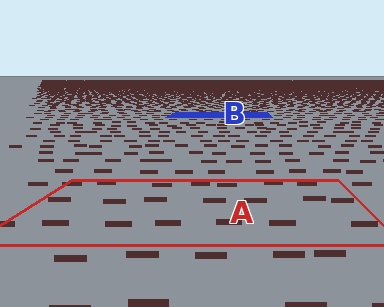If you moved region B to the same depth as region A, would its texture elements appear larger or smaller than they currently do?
They would appear larger. At a closer depth, the same texture elements are projected at a bigger on-screen size.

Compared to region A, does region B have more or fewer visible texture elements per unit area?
Region B has more texture elements per unit area — they are packed more densely because it is farther away.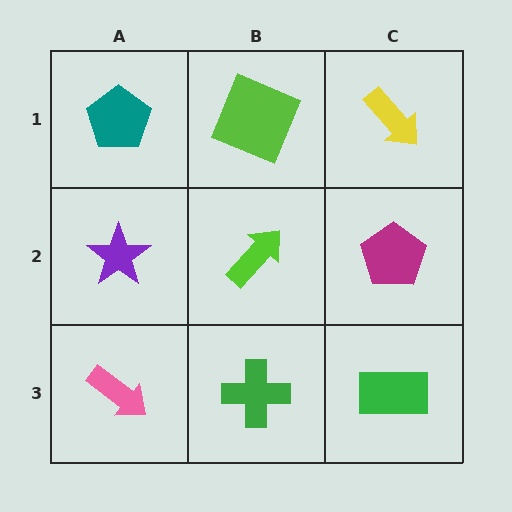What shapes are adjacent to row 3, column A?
A purple star (row 2, column A), a green cross (row 3, column B).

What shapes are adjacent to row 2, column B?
A lime square (row 1, column B), a green cross (row 3, column B), a purple star (row 2, column A), a magenta pentagon (row 2, column C).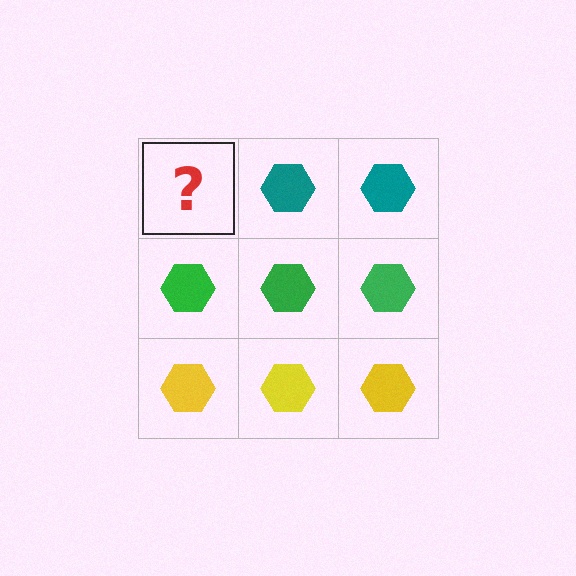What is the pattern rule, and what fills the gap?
The rule is that each row has a consistent color. The gap should be filled with a teal hexagon.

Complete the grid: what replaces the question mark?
The question mark should be replaced with a teal hexagon.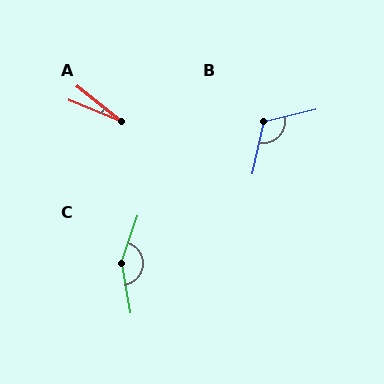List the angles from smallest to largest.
A (16°), B (115°), C (152°).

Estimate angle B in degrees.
Approximately 115 degrees.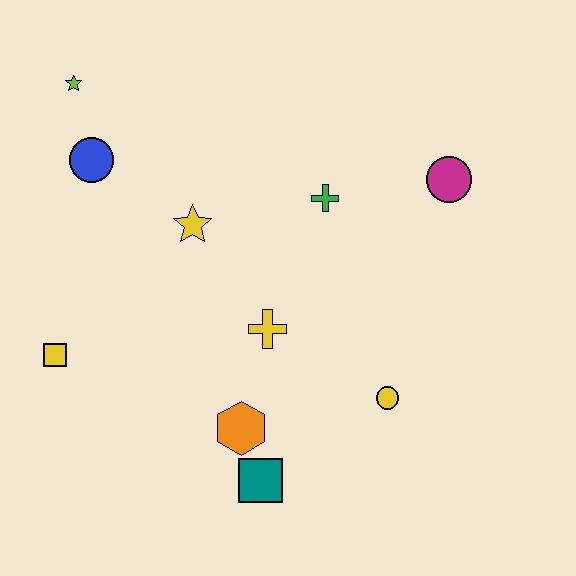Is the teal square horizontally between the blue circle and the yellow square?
No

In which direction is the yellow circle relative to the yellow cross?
The yellow circle is to the right of the yellow cross.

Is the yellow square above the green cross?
No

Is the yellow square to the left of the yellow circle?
Yes